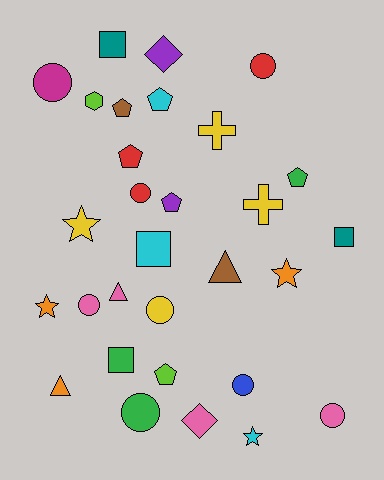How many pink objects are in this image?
There are 4 pink objects.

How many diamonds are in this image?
There are 2 diamonds.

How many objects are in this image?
There are 30 objects.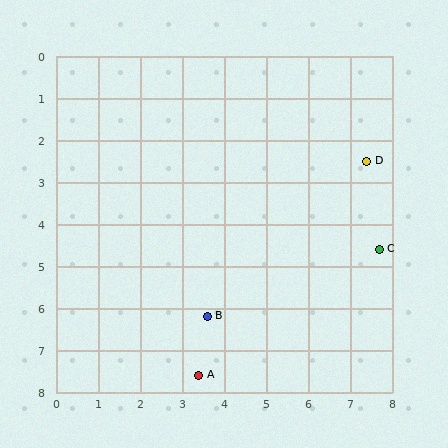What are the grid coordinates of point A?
Point A is at approximately (3.4, 7.6).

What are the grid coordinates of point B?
Point B is at approximately (3.6, 6.2).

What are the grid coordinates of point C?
Point C is at approximately (7.7, 4.6).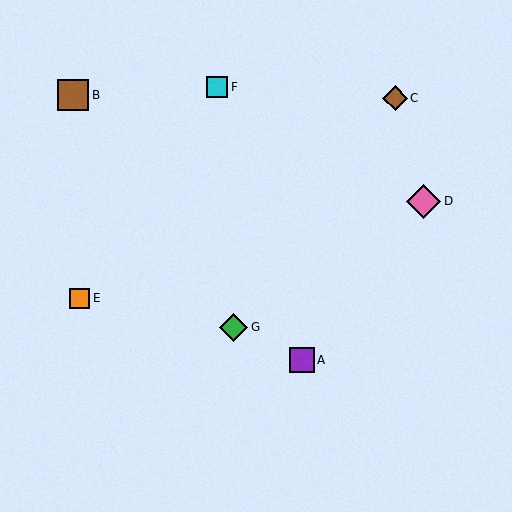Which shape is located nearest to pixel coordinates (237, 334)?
The green diamond (labeled G) at (234, 327) is nearest to that location.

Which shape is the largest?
The pink diamond (labeled D) is the largest.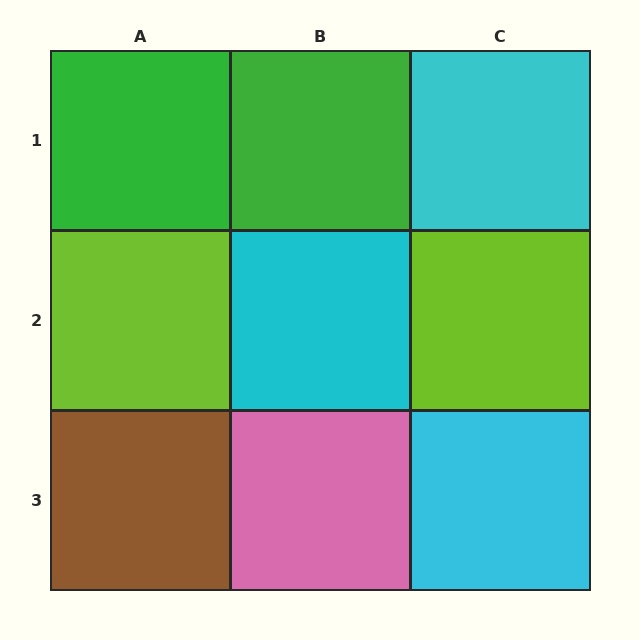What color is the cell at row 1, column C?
Cyan.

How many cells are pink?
1 cell is pink.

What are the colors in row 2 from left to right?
Lime, cyan, lime.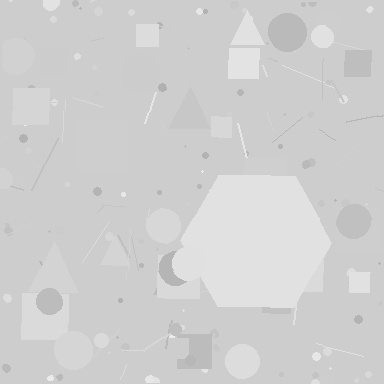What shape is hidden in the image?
A hexagon is hidden in the image.